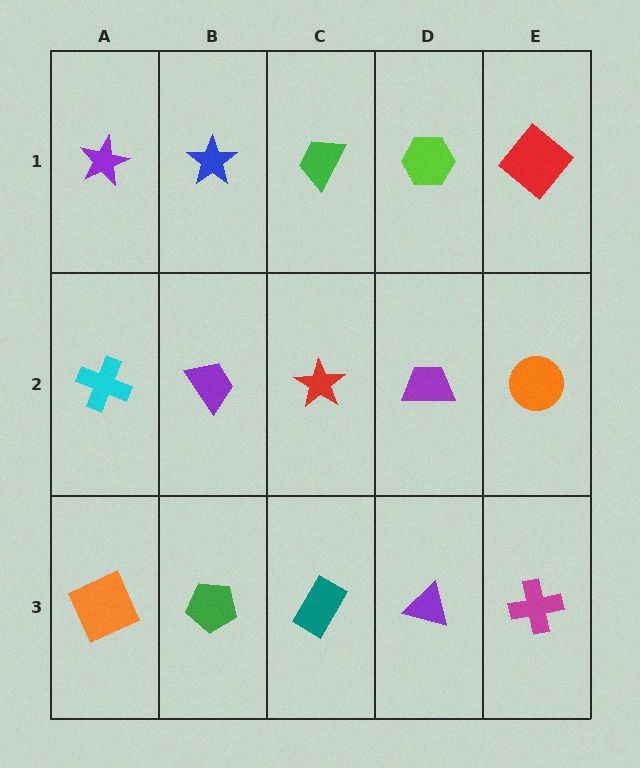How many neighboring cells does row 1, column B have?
3.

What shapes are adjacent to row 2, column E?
A red diamond (row 1, column E), a magenta cross (row 3, column E), a purple trapezoid (row 2, column D).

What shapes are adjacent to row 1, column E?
An orange circle (row 2, column E), a lime hexagon (row 1, column D).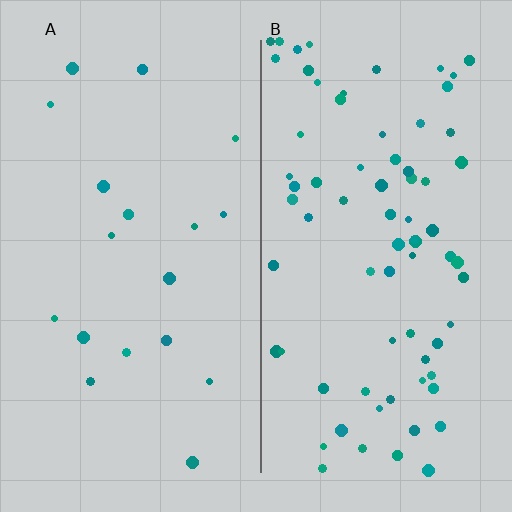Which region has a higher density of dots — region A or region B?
B (the right).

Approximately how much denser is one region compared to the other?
Approximately 4.1× — region B over region A.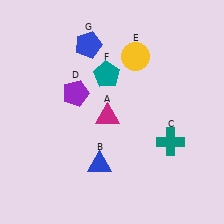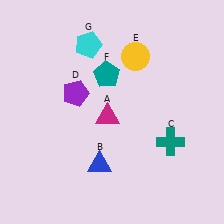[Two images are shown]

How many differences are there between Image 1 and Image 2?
There is 1 difference between the two images.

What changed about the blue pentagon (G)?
In Image 1, G is blue. In Image 2, it changed to cyan.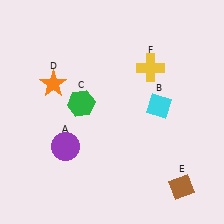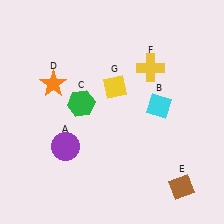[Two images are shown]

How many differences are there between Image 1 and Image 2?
There is 1 difference between the two images.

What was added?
A yellow diamond (G) was added in Image 2.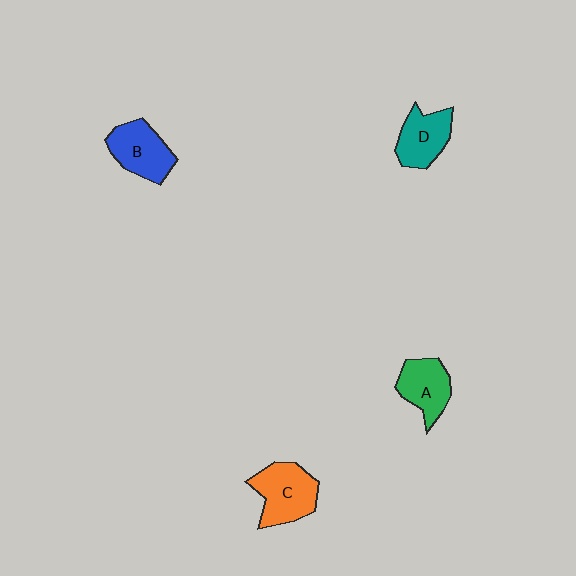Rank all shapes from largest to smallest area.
From largest to smallest: C (orange), B (blue), A (green), D (teal).